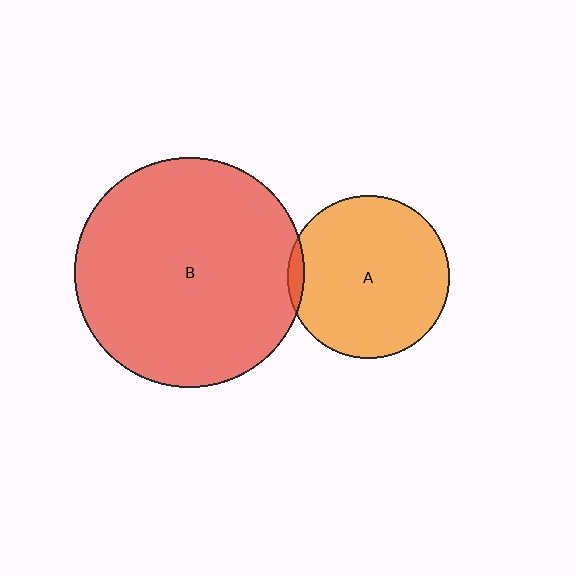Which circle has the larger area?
Circle B (red).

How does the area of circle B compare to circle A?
Approximately 2.0 times.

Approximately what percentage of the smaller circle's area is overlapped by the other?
Approximately 5%.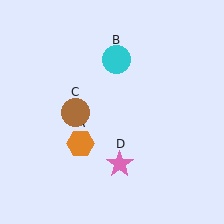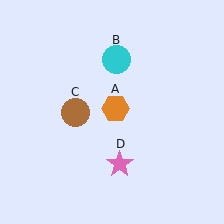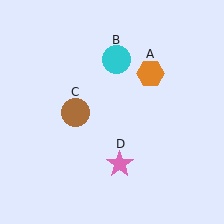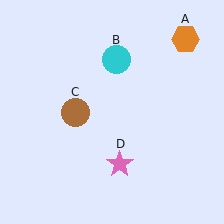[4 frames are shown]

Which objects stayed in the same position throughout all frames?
Cyan circle (object B) and brown circle (object C) and pink star (object D) remained stationary.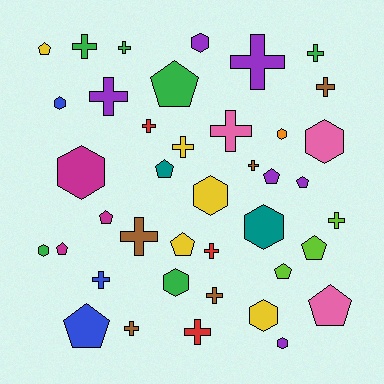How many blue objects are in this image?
There are 3 blue objects.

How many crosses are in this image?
There are 17 crosses.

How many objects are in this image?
There are 40 objects.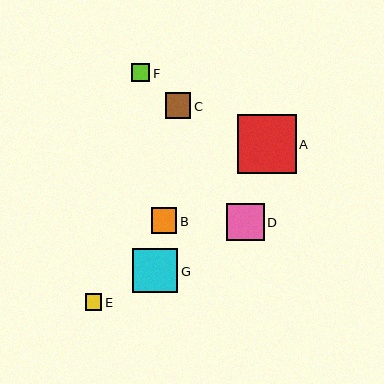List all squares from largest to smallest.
From largest to smallest: A, G, D, B, C, F, E.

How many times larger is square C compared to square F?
Square C is approximately 1.4 times the size of square F.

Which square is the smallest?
Square E is the smallest with a size of approximately 16 pixels.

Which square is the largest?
Square A is the largest with a size of approximately 59 pixels.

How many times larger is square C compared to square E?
Square C is approximately 1.6 times the size of square E.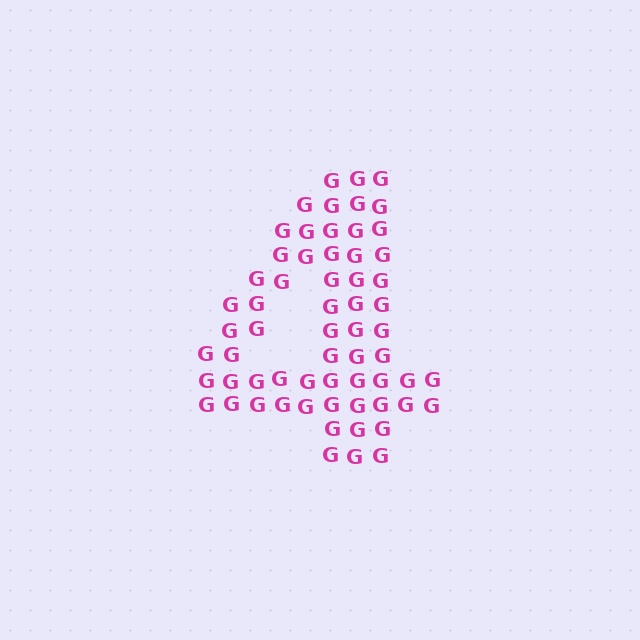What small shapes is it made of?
It is made of small letter G's.